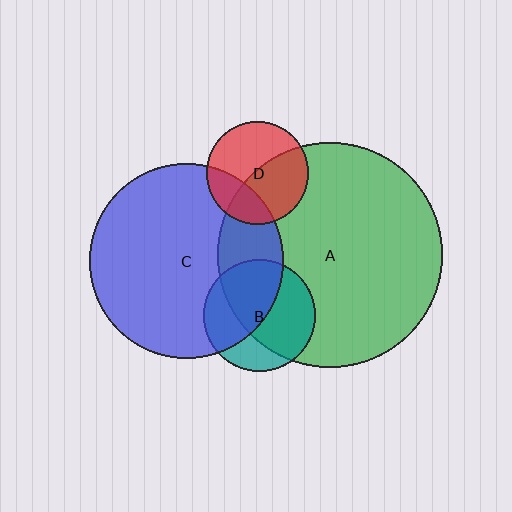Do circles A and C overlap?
Yes.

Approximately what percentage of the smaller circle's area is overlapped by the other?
Approximately 25%.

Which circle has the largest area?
Circle A (green).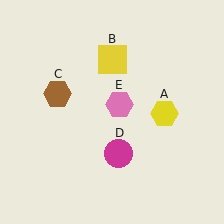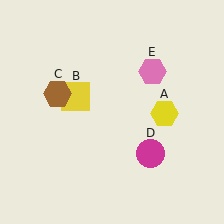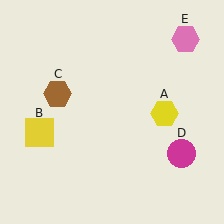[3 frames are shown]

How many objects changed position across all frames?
3 objects changed position: yellow square (object B), magenta circle (object D), pink hexagon (object E).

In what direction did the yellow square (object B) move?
The yellow square (object B) moved down and to the left.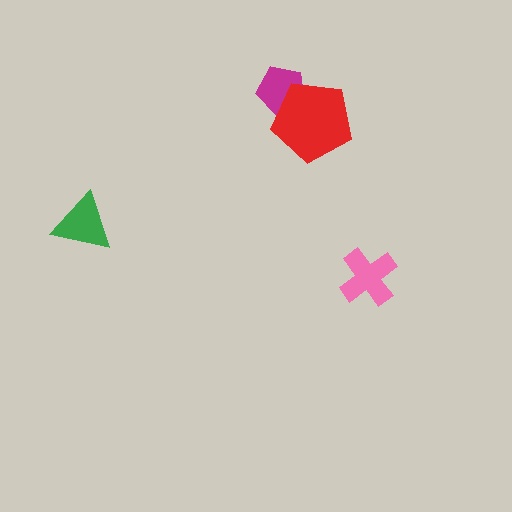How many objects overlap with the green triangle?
0 objects overlap with the green triangle.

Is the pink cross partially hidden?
No, no other shape covers it.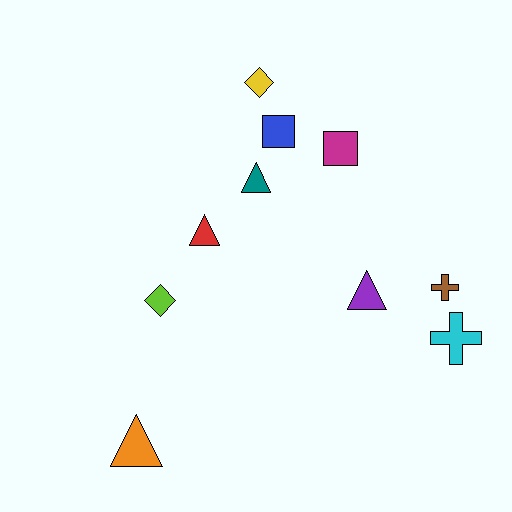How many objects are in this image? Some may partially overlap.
There are 10 objects.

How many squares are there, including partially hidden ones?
There are 2 squares.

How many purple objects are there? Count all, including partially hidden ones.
There is 1 purple object.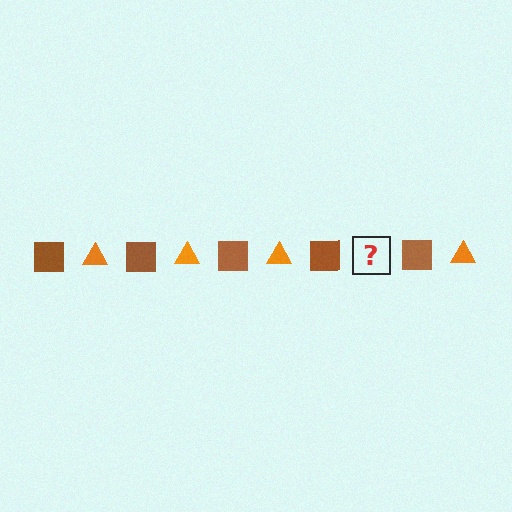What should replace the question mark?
The question mark should be replaced with an orange triangle.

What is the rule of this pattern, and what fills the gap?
The rule is that the pattern alternates between brown square and orange triangle. The gap should be filled with an orange triangle.